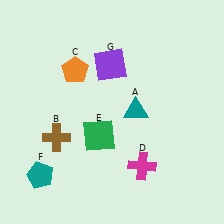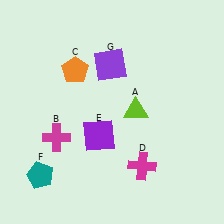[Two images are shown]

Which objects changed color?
A changed from teal to lime. B changed from brown to magenta. E changed from green to purple.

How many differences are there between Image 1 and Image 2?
There are 3 differences between the two images.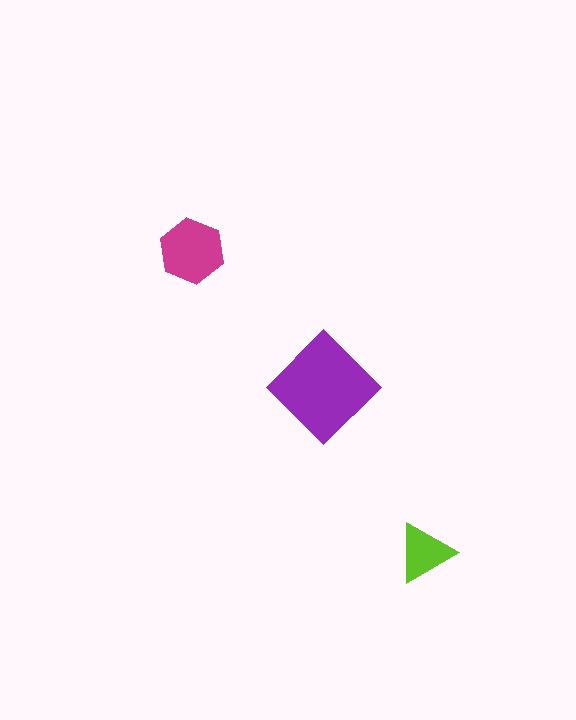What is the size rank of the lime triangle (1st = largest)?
3rd.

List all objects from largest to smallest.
The purple diamond, the magenta hexagon, the lime triangle.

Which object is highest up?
The magenta hexagon is topmost.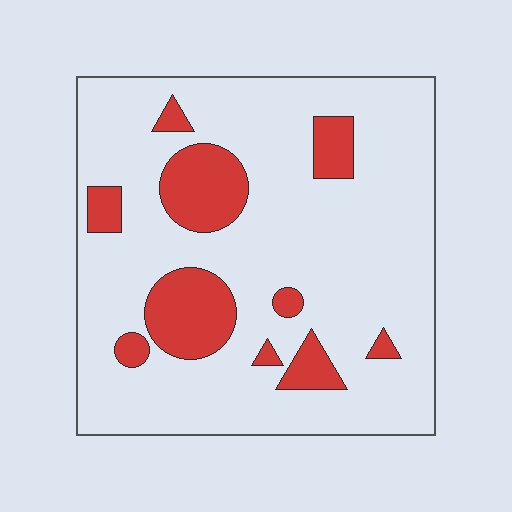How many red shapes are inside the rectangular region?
10.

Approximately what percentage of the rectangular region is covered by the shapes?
Approximately 20%.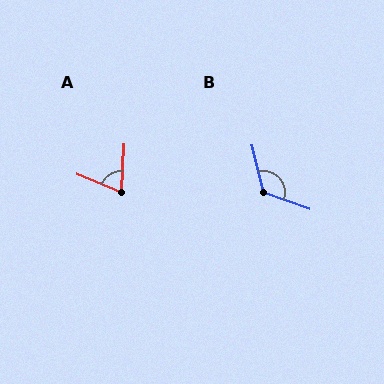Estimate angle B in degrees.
Approximately 124 degrees.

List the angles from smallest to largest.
A (70°), B (124°).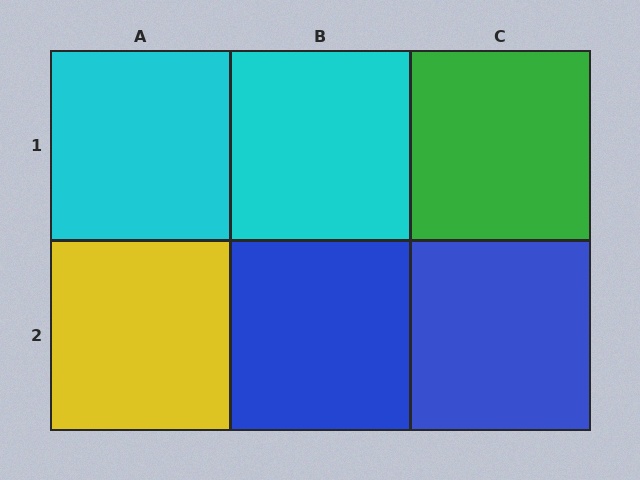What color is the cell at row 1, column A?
Cyan.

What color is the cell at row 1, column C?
Green.